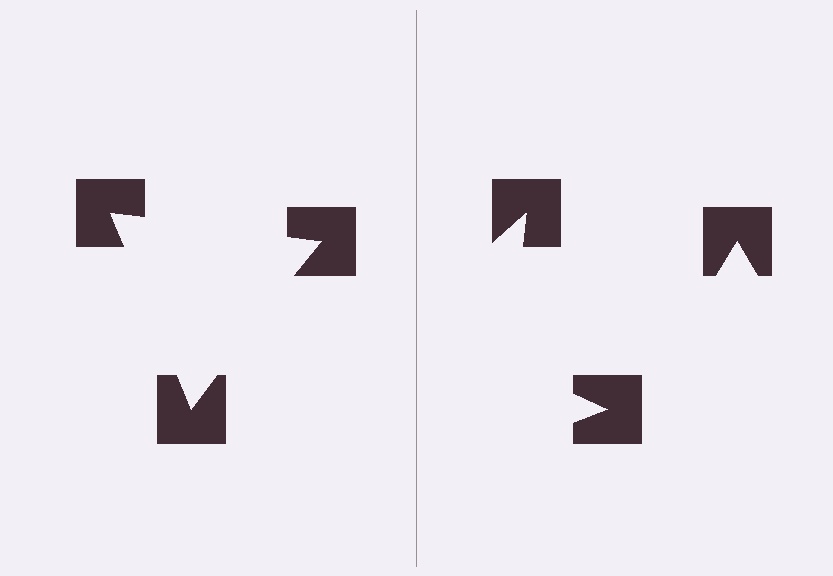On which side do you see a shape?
An illusory triangle appears on the left side. On the right side the wedge cuts are rotated, so no coherent shape forms.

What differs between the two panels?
The notched squares are positioned identically on both sides; only the wedge orientations differ. On the left they align to a triangle; on the right they are misaligned.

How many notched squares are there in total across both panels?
6 — 3 on each side.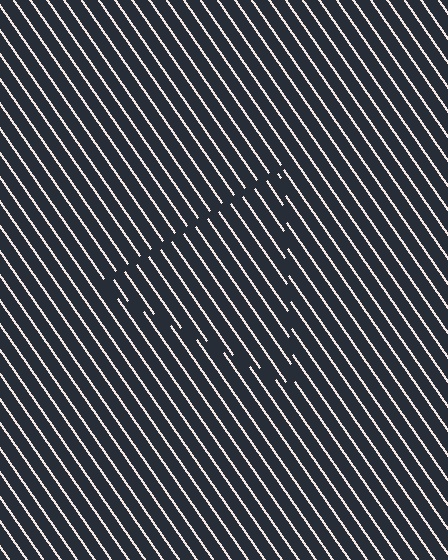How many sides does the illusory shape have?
3 sides — the line-ends trace a triangle.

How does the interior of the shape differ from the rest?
The interior of the shape contains the same grating, shifted by half a period — the contour is defined by the phase discontinuity where line-ends from the inner and outer gratings abut.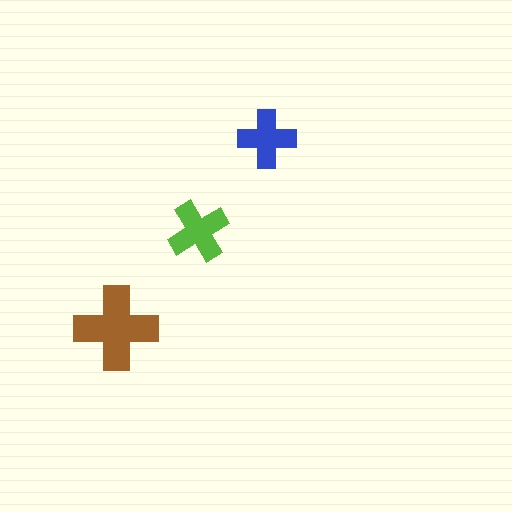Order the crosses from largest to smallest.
the brown one, the lime one, the blue one.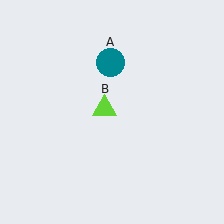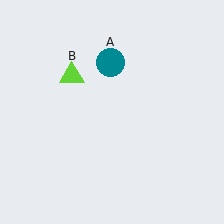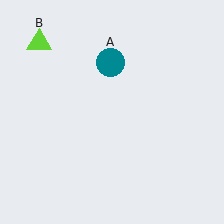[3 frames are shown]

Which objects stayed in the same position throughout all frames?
Teal circle (object A) remained stationary.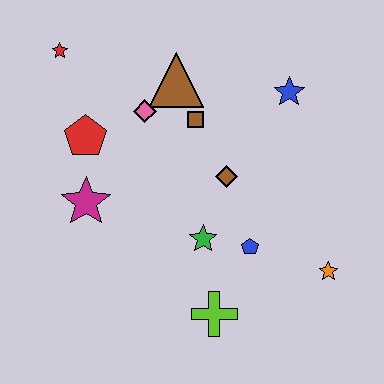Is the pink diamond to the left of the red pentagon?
No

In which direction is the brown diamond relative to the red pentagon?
The brown diamond is to the right of the red pentagon.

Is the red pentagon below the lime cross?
No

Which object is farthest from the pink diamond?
The orange star is farthest from the pink diamond.